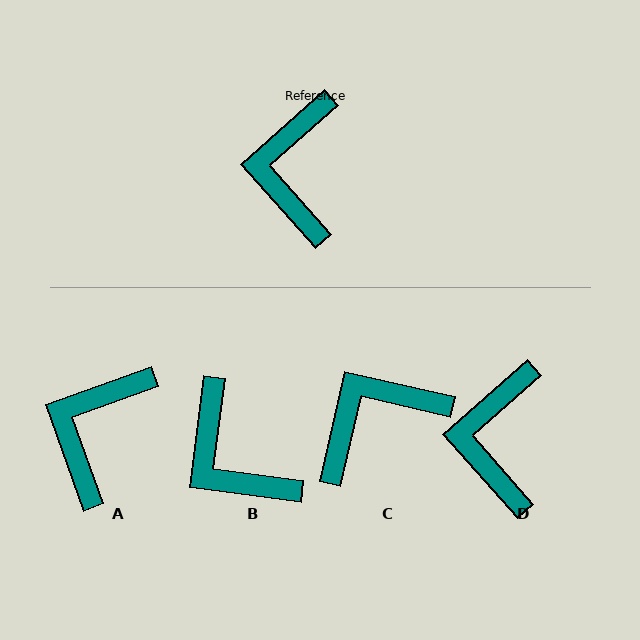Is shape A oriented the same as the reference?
No, it is off by about 22 degrees.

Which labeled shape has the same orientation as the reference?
D.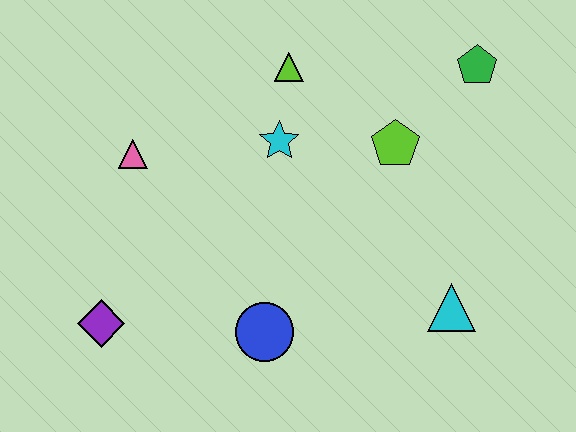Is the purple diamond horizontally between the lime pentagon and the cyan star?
No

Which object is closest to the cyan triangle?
The lime pentagon is closest to the cyan triangle.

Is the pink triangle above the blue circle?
Yes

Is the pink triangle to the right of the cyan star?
No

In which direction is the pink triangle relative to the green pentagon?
The pink triangle is to the left of the green pentagon.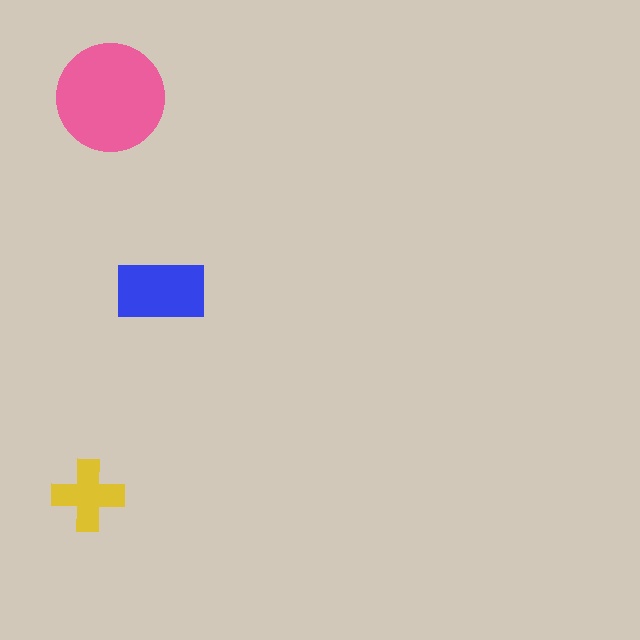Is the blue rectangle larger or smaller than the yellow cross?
Larger.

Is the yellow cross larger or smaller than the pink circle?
Smaller.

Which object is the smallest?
The yellow cross.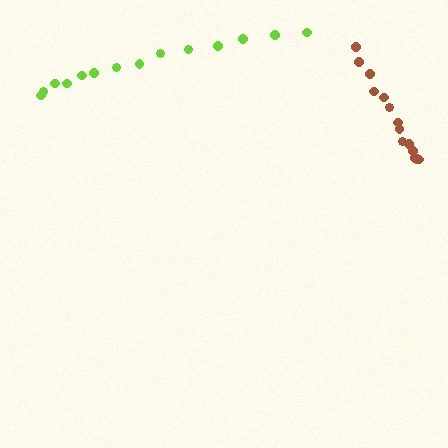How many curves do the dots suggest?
There are 2 distinct paths.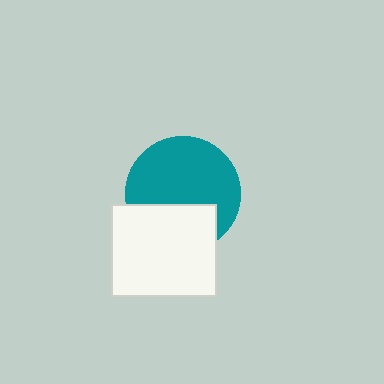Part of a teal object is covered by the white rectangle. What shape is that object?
It is a circle.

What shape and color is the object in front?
The object in front is a white rectangle.